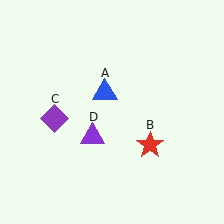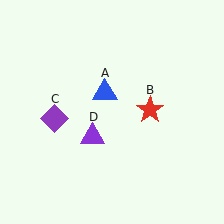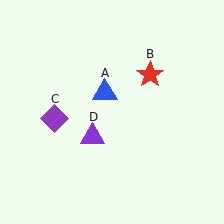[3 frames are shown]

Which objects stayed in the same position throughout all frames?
Blue triangle (object A) and purple diamond (object C) and purple triangle (object D) remained stationary.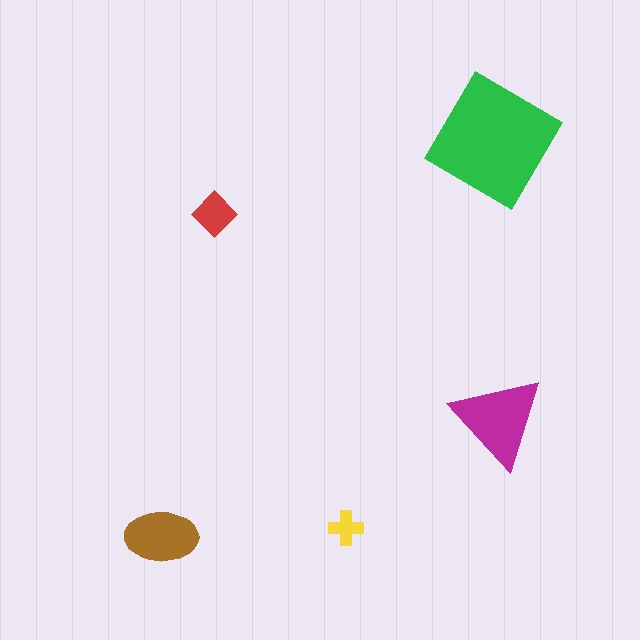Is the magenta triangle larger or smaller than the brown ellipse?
Larger.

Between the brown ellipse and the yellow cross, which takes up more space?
The brown ellipse.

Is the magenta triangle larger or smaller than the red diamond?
Larger.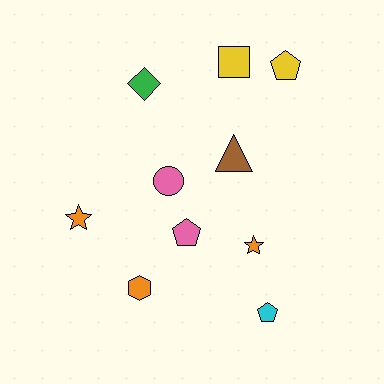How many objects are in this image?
There are 10 objects.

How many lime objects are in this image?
There are no lime objects.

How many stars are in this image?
There are 2 stars.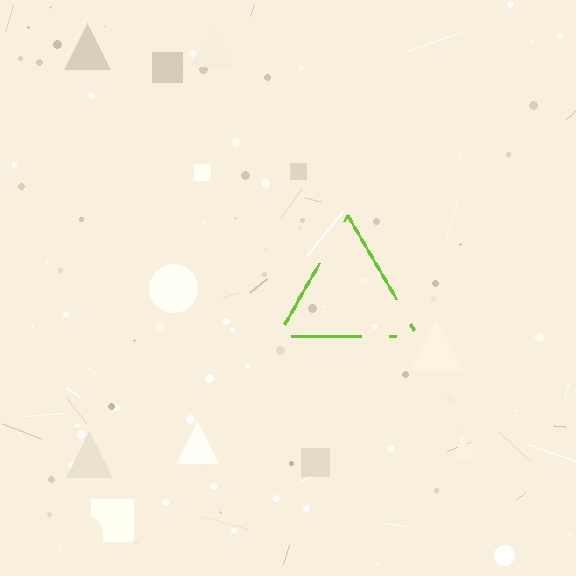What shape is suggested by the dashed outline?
The dashed outline suggests a triangle.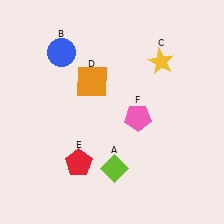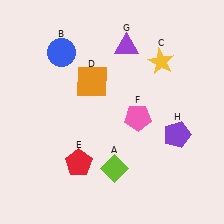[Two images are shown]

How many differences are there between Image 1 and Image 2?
There are 2 differences between the two images.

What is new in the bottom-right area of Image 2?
A purple pentagon (H) was added in the bottom-right area of Image 2.